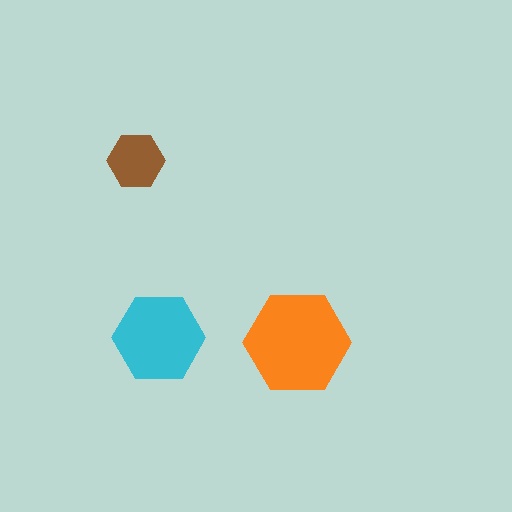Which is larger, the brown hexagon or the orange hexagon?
The orange one.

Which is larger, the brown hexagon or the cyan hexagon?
The cyan one.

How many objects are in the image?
There are 3 objects in the image.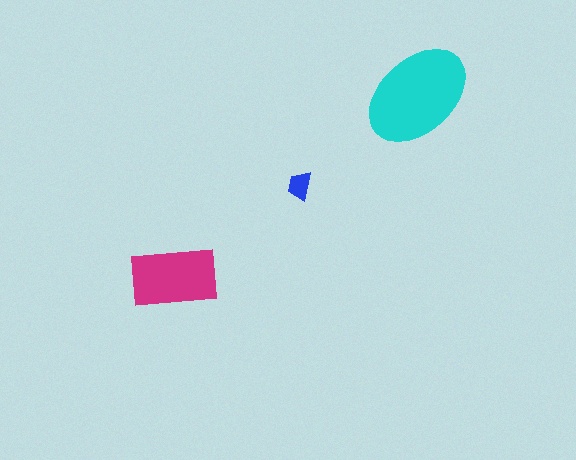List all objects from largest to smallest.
The cyan ellipse, the magenta rectangle, the blue trapezoid.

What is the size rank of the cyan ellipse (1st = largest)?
1st.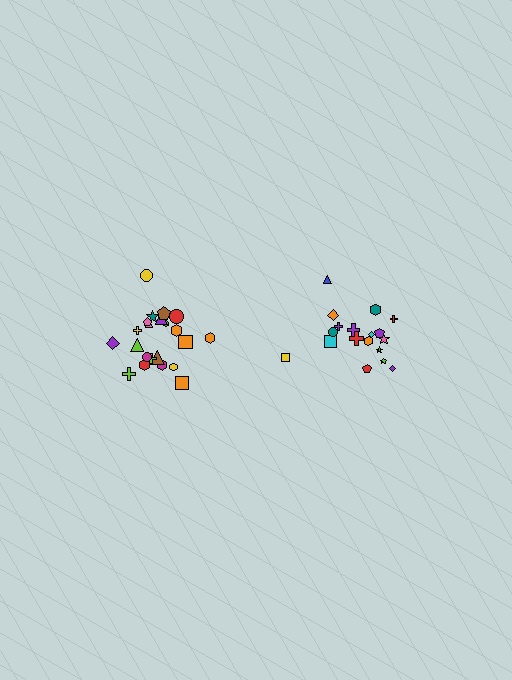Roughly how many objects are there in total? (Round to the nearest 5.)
Roughly 40 objects in total.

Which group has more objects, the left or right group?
The left group.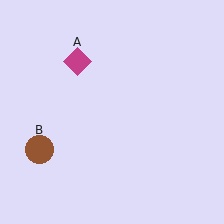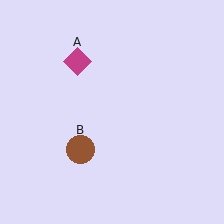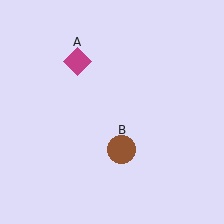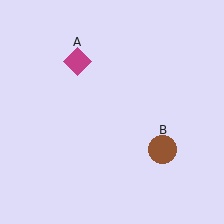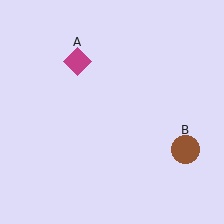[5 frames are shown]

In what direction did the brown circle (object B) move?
The brown circle (object B) moved right.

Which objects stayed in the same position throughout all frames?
Magenta diamond (object A) remained stationary.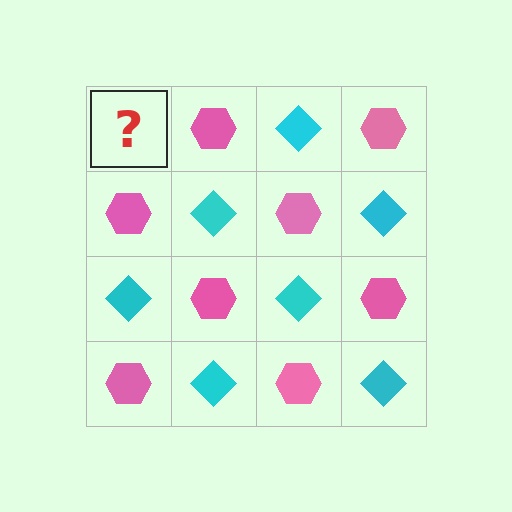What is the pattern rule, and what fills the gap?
The rule is that it alternates cyan diamond and pink hexagon in a checkerboard pattern. The gap should be filled with a cyan diamond.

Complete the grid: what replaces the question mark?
The question mark should be replaced with a cyan diamond.